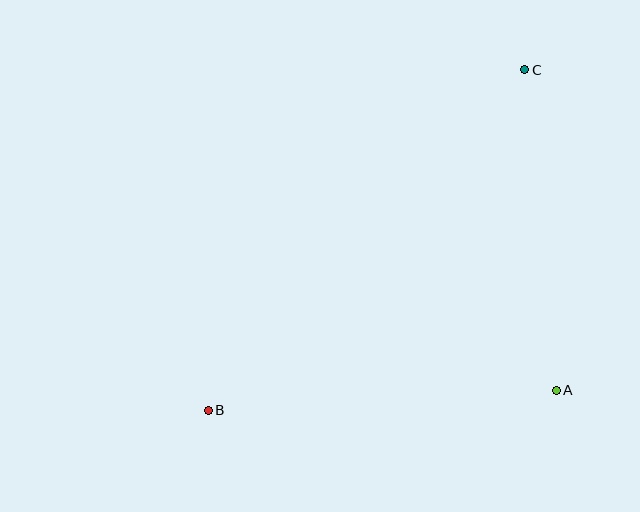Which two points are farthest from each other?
Points B and C are farthest from each other.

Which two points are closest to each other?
Points A and C are closest to each other.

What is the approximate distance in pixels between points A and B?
The distance between A and B is approximately 348 pixels.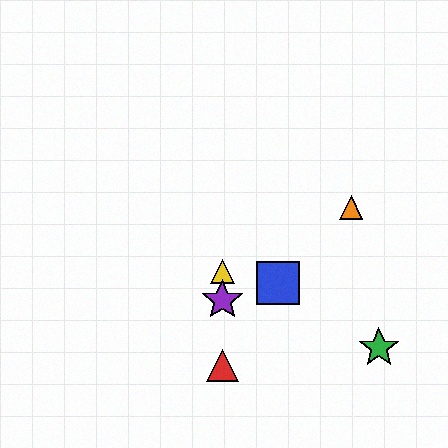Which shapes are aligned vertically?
The red triangle, the yellow triangle, the purple star are aligned vertically.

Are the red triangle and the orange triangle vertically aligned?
No, the red triangle is at x≈222 and the orange triangle is at x≈351.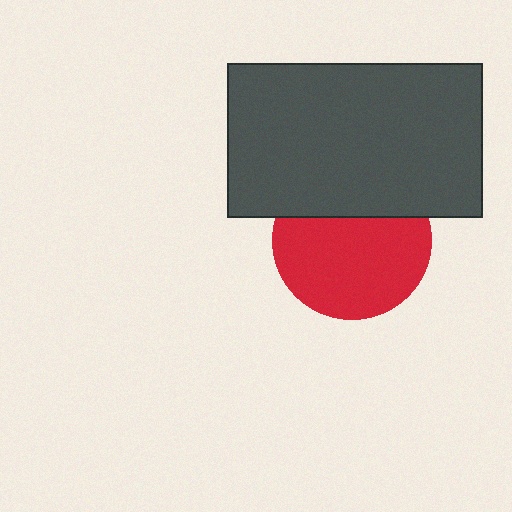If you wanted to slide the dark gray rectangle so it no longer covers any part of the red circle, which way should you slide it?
Slide it up — that is the most direct way to separate the two shapes.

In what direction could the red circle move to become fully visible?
The red circle could move down. That would shift it out from behind the dark gray rectangle entirely.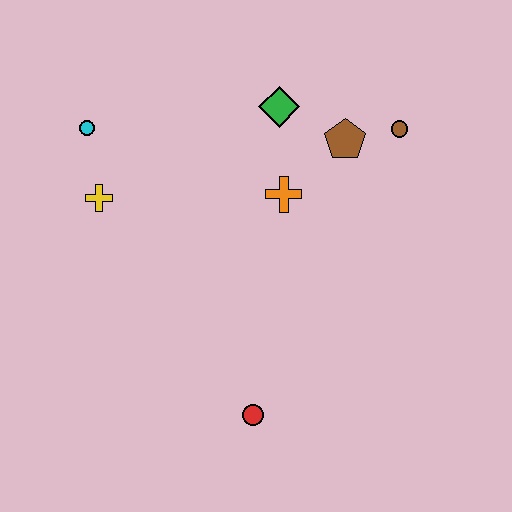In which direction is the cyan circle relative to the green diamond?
The cyan circle is to the left of the green diamond.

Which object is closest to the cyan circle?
The yellow cross is closest to the cyan circle.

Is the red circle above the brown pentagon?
No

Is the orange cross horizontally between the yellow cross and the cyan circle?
No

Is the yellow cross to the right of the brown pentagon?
No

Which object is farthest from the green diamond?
The red circle is farthest from the green diamond.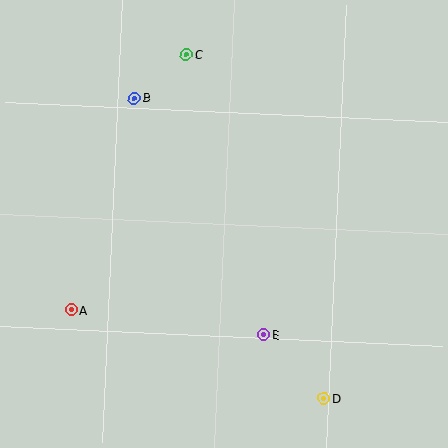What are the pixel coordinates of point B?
Point B is at (134, 98).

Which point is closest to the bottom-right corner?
Point D is closest to the bottom-right corner.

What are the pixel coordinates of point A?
Point A is at (71, 310).